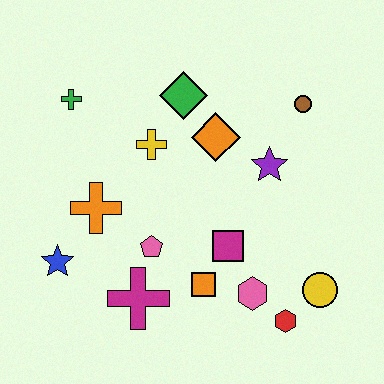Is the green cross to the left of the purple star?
Yes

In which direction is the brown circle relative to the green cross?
The brown circle is to the right of the green cross.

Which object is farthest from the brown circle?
The blue star is farthest from the brown circle.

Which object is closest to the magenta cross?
The pink pentagon is closest to the magenta cross.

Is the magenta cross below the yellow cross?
Yes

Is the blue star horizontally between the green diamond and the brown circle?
No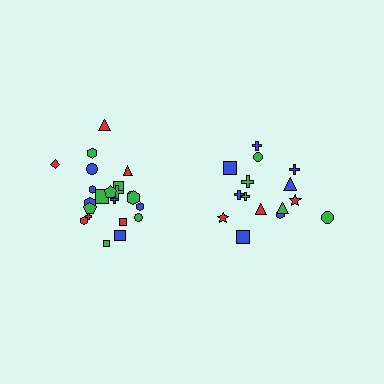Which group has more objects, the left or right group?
The left group.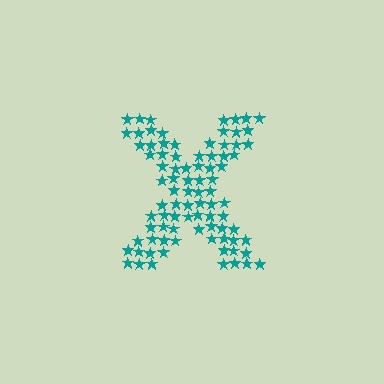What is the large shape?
The large shape is the letter X.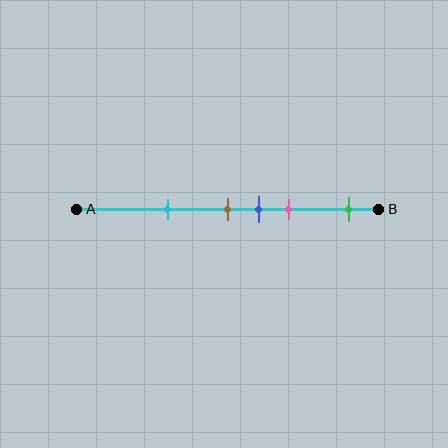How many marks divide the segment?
There are 5 marks dividing the segment.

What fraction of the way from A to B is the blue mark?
The blue mark is approximately 60% (0.6) of the way from A to B.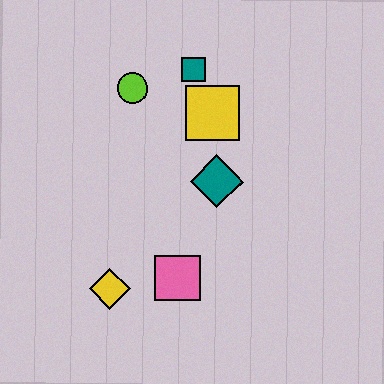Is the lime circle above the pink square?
Yes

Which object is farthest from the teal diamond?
The yellow diamond is farthest from the teal diamond.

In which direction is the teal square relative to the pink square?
The teal square is above the pink square.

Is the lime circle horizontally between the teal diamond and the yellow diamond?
Yes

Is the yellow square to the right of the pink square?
Yes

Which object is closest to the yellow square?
The teal square is closest to the yellow square.